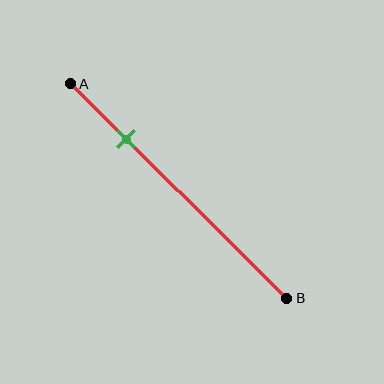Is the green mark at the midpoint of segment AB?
No, the mark is at about 25% from A, not at the 50% midpoint.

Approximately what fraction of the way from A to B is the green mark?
The green mark is approximately 25% of the way from A to B.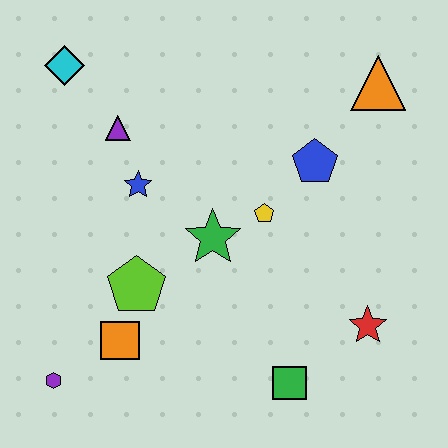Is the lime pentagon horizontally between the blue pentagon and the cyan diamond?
Yes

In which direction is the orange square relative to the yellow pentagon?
The orange square is to the left of the yellow pentagon.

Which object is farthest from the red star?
The cyan diamond is farthest from the red star.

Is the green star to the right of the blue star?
Yes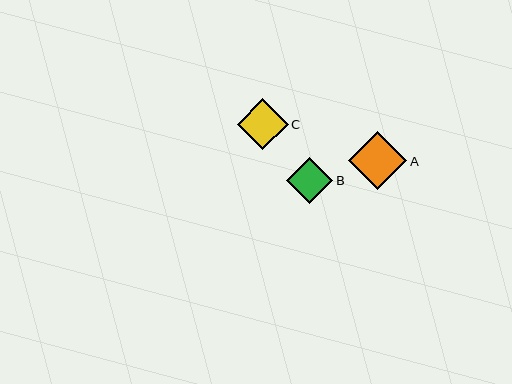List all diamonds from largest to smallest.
From largest to smallest: A, C, B.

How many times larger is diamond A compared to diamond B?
Diamond A is approximately 1.3 times the size of diamond B.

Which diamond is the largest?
Diamond A is the largest with a size of approximately 58 pixels.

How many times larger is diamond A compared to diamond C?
Diamond A is approximately 1.1 times the size of diamond C.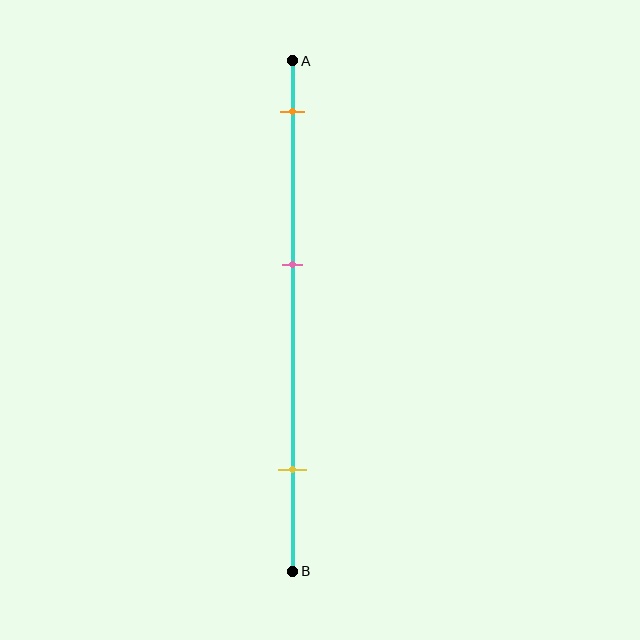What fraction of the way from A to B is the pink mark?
The pink mark is approximately 40% (0.4) of the way from A to B.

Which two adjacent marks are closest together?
The orange and pink marks are the closest adjacent pair.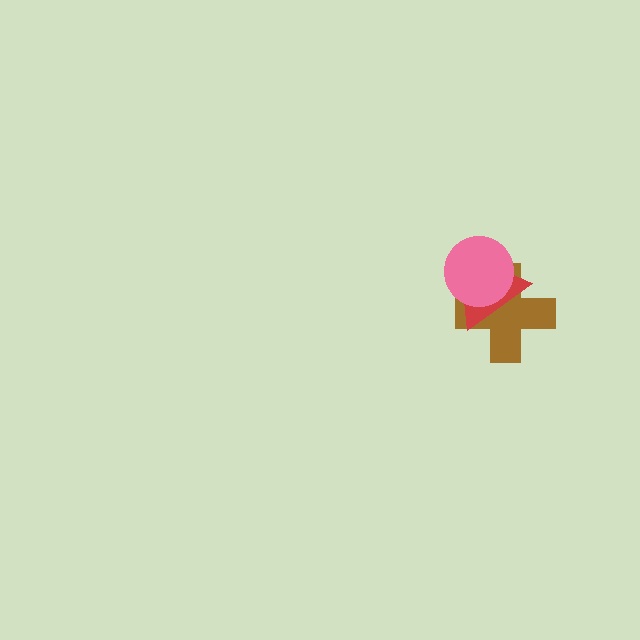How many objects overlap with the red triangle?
2 objects overlap with the red triangle.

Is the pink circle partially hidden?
No, no other shape covers it.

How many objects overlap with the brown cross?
2 objects overlap with the brown cross.